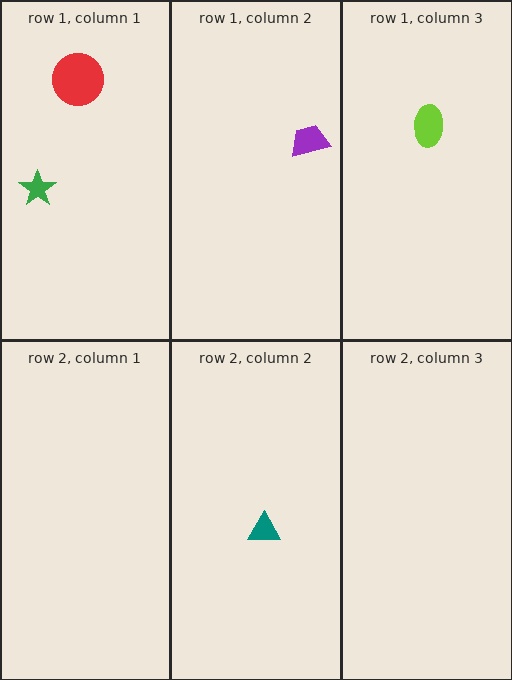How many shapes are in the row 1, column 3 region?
1.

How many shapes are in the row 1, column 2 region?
1.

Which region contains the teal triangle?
The row 2, column 2 region.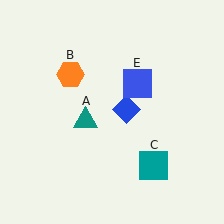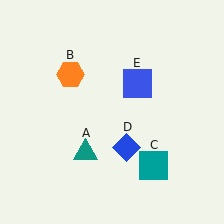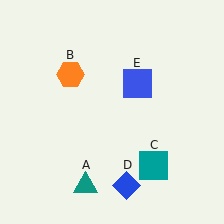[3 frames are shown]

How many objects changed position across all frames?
2 objects changed position: teal triangle (object A), blue diamond (object D).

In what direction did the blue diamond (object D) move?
The blue diamond (object D) moved down.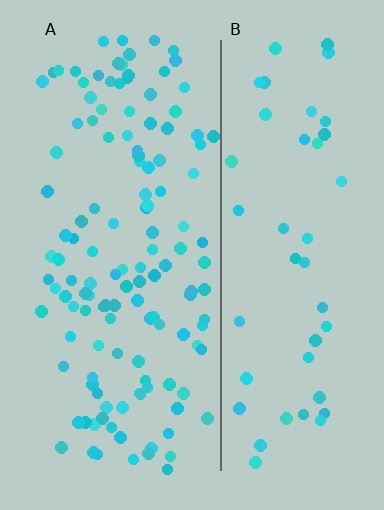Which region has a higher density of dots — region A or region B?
A (the left).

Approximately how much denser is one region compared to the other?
Approximately 2.7× — region A over region B.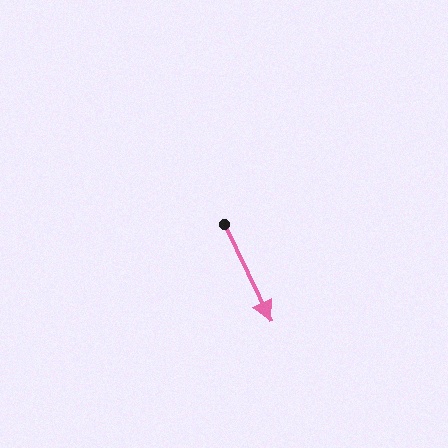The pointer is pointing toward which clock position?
Roughly 5 o'clock.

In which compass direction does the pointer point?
Southeast.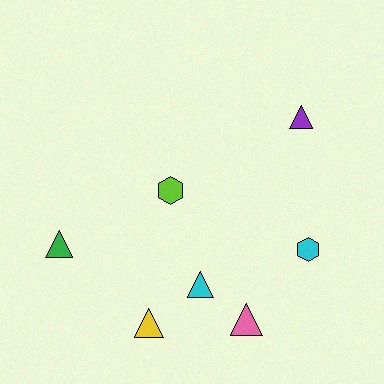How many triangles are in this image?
There are 5 triangles.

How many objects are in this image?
There are 7 objects.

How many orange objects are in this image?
There are no orange objects.